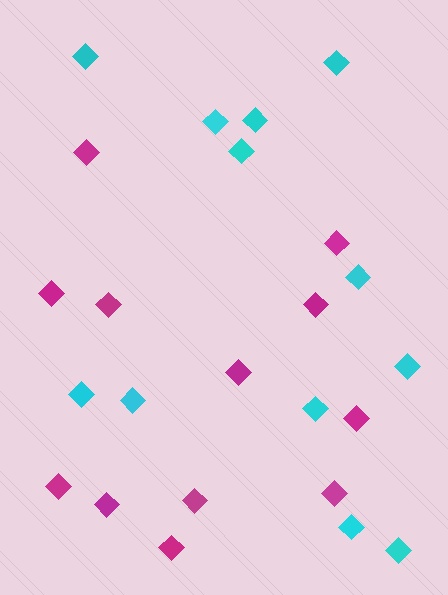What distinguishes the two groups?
There are 2 groups: one group of magenta diamonds (12) and one group of cyan diamonds (12).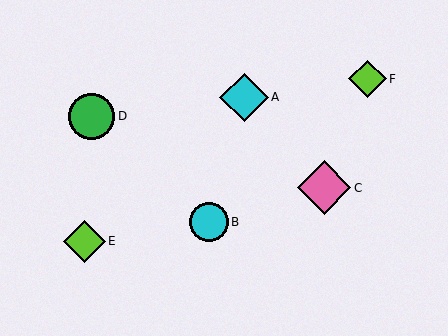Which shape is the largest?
The pink diamond (labeled C) is the largest.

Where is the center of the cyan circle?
The center of the cyan circle is at (209, 222).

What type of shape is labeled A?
Shape A is a cyan diamond.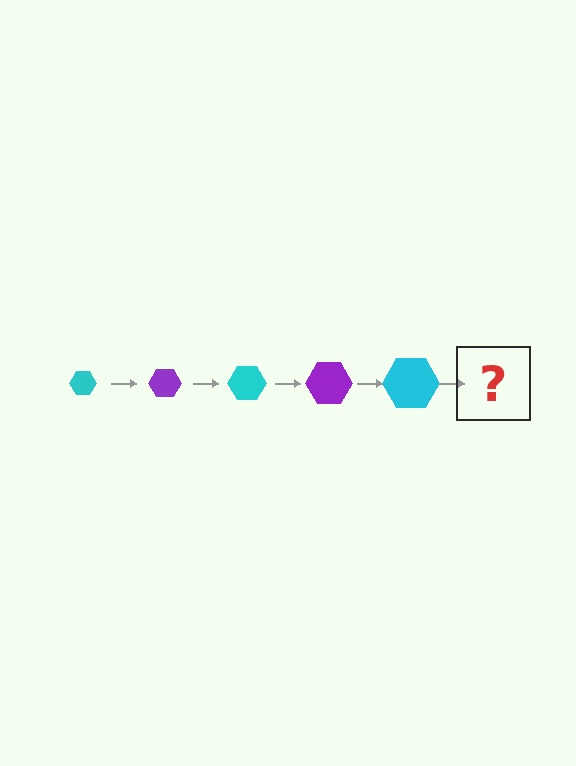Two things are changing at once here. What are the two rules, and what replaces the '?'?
The two rules are that the hexagon grows larger each step and the color cycles through cyan and purple. The '?' should be a purple hexagon, larger than the previous one.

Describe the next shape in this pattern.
It should be a purple hexagon, larger than the previous one.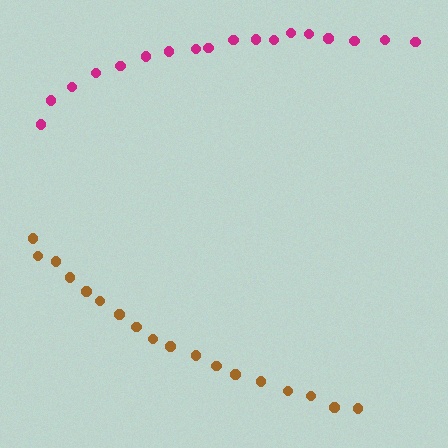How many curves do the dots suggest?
There are 2 distinct paths.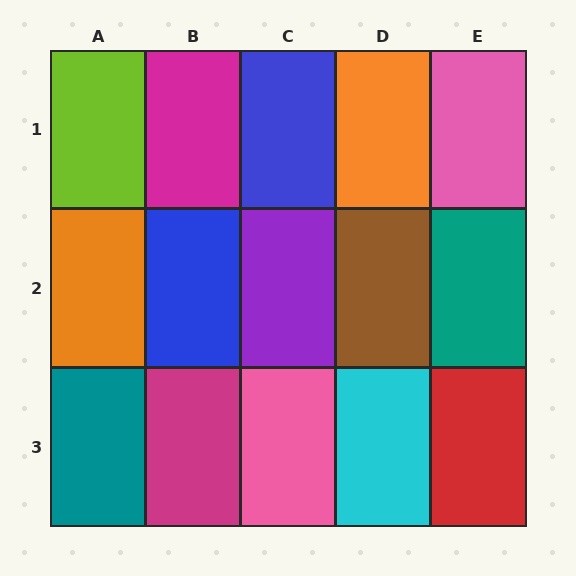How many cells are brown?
1 cell is brown.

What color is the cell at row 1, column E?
Pink.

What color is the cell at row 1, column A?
Lime.